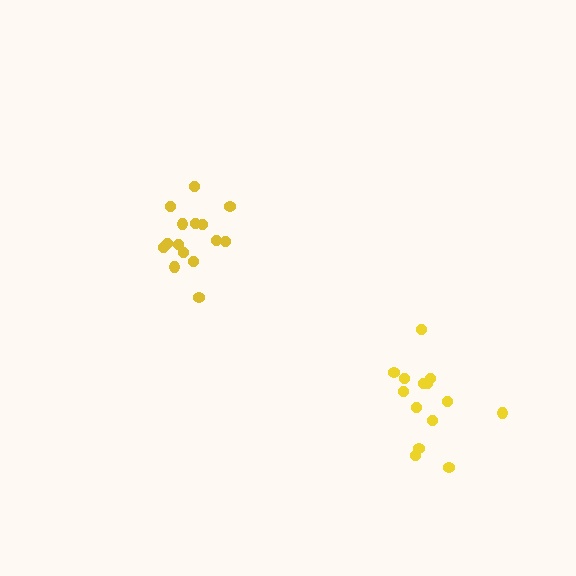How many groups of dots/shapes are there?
There are 2 groups.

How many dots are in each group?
Group 1: 15 dots, Group 2: 14 dots (29 total).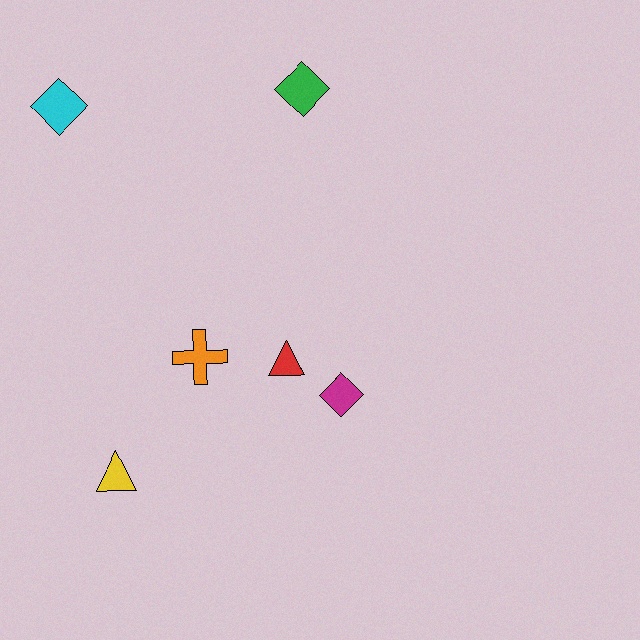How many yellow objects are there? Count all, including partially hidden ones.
There is 1 yellow object.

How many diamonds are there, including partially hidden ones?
There are 3 diamonds.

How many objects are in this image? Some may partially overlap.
There are 6 objects.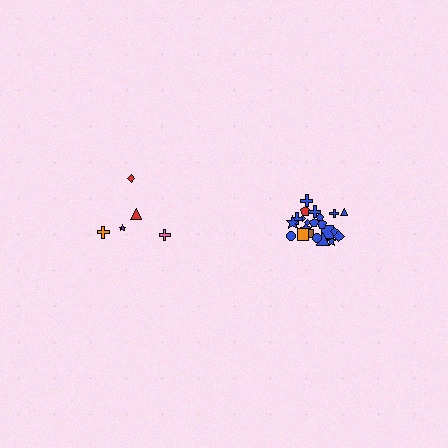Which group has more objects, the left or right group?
The right group.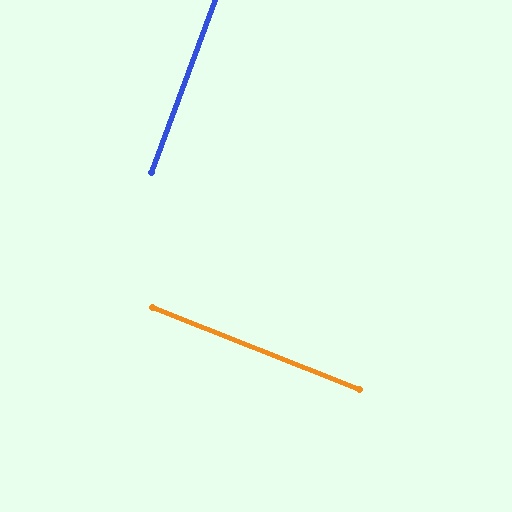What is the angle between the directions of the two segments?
Approximately 88 degrees.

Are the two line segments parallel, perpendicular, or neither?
Perpendicular — they meet at approximately 88°.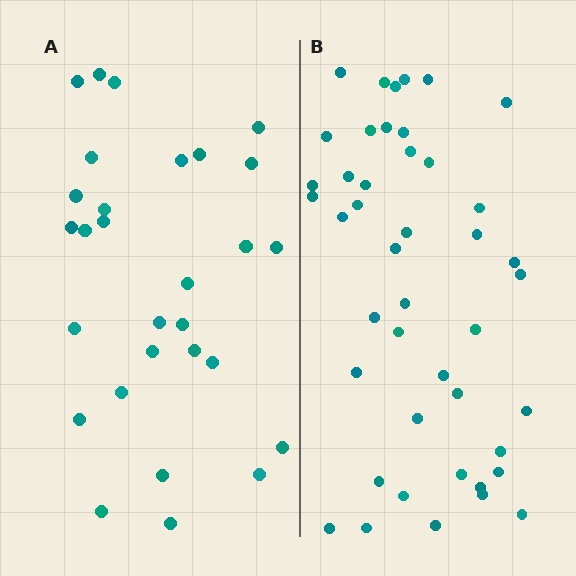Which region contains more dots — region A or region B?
Region B (the right region) has more dots.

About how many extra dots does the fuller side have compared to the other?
Region B has approximately 15 more dots than region A.